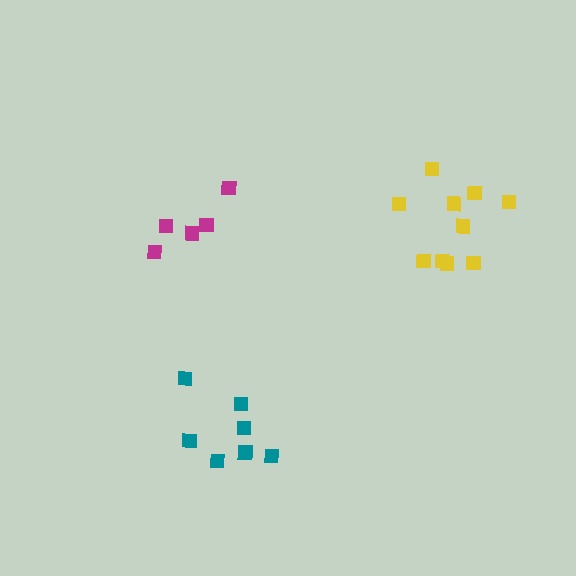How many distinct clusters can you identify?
There are 3 distinct clusters.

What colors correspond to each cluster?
The clusters are colored: magenta, yellow, teal.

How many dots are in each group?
Group 1: 5 dots, Group 2: 10 dots, Group 3: 7 dots (22 total).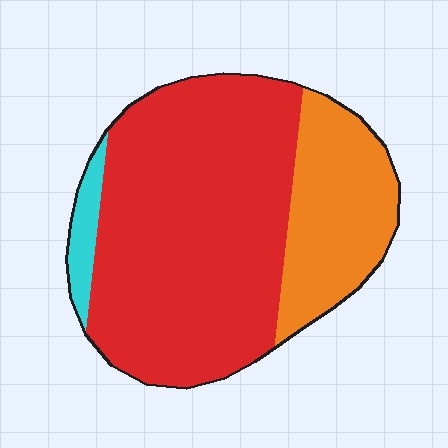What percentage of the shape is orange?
Orange covers around 25% of the shape.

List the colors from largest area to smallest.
From largest to smallest: red, orange, cyan.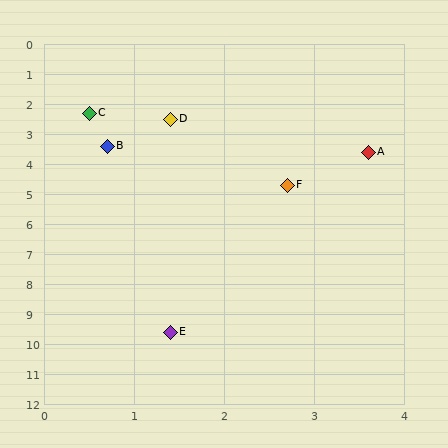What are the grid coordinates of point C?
Point C is at approximately (0.5, 2.3).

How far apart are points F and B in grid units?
Points F and B are about 2.4 grid units apart.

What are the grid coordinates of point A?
Point A is at approximately (3.6, 3.6).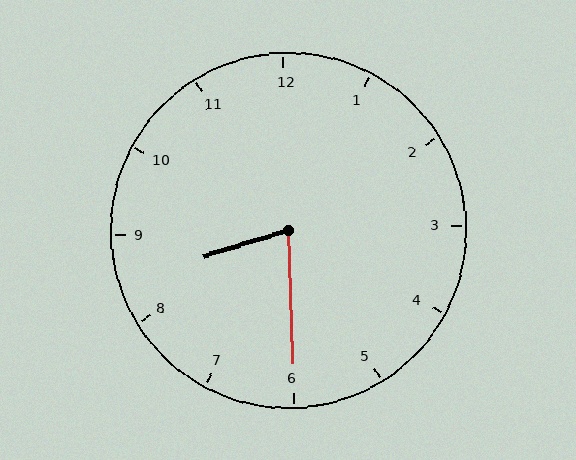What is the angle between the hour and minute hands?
Approximately 75 degrees.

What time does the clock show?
8:30.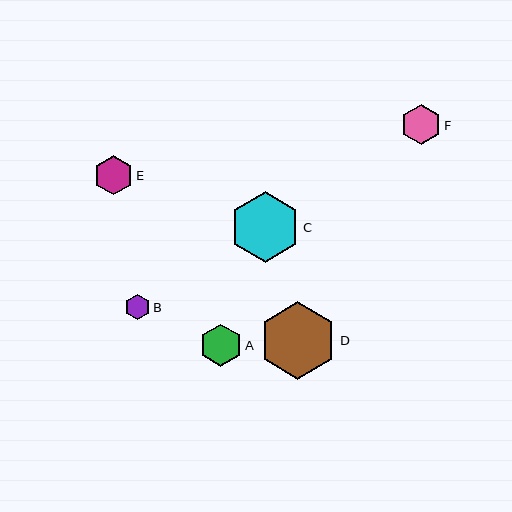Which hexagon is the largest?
Hexagon D is the largest with a size of approximately 77 pixels.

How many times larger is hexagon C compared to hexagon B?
Hexagon C is approximately 2.8 times the size of hexagon B.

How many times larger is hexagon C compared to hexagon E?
Hexagon C is approximately 1.8 times the size of hexagon E.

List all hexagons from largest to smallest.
From largest to smallest: D, C, A, F, E, B.